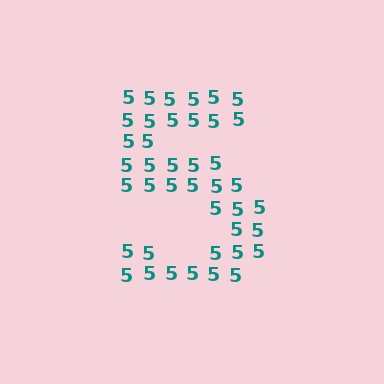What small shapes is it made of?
It is made of small digit 5's.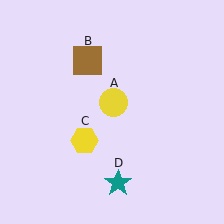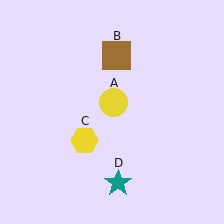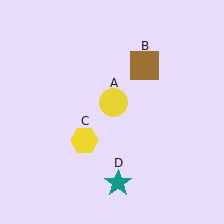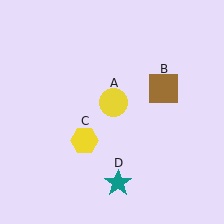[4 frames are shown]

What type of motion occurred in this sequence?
The brown square (object B) rotated clockwise around the center of the scene.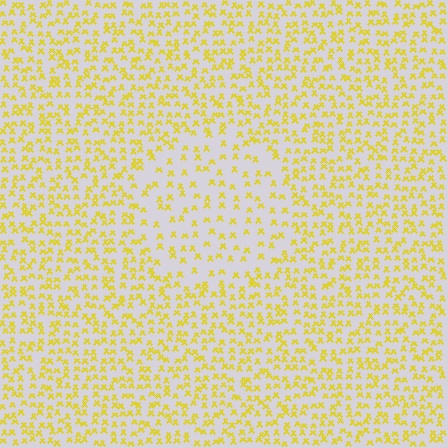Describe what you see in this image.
The image contains small yellow elements arranged at two different densities. A circle-shaped region is visible where the elements are less densely packed than the surrounding area.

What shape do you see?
I see a circle.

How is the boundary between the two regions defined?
The boundary is defined by a change in element density (approximately 1.9x ratio). All elements are the same color, size, and shape.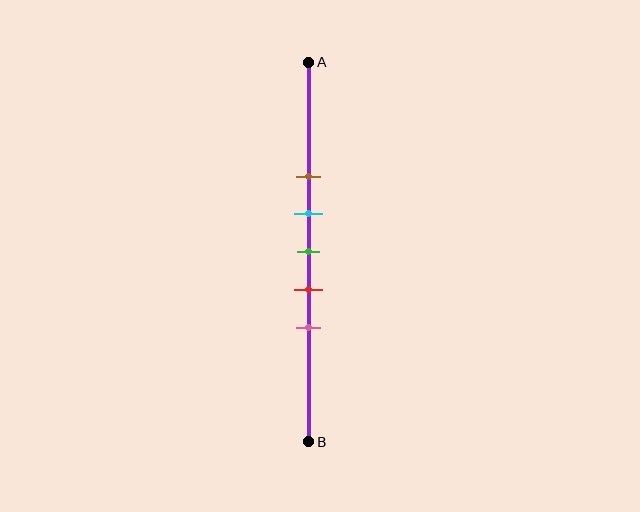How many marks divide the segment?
There are 5 marks dividing the segment.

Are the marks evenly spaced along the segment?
Yes, the marks are approximately evenly spaced.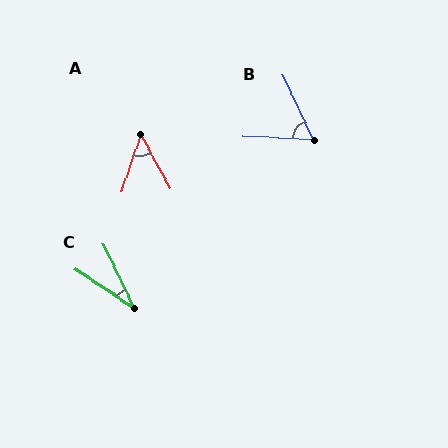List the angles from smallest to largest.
C (30°), A (48°), B (61°).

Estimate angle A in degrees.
Approximately 48 degrees.